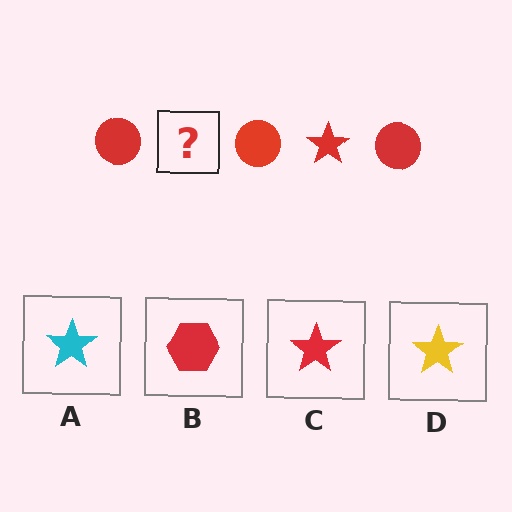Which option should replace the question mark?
Option C.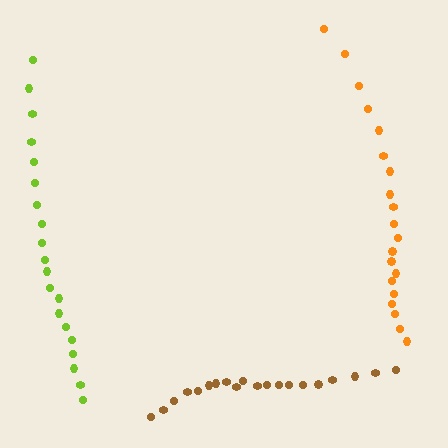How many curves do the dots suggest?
There are 3 distinct paths.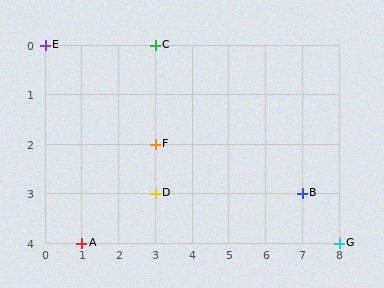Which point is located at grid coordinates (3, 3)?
Point D is at (3, 3).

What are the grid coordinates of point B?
Point B is at grid coordinates (7, 3).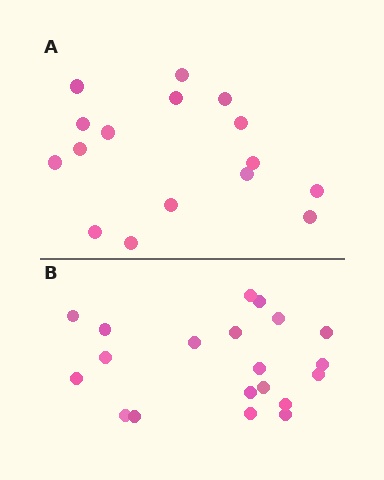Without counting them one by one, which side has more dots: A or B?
Region B (the bottom region) has more dots.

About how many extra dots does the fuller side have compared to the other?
Region B has about 4 more dots than region A.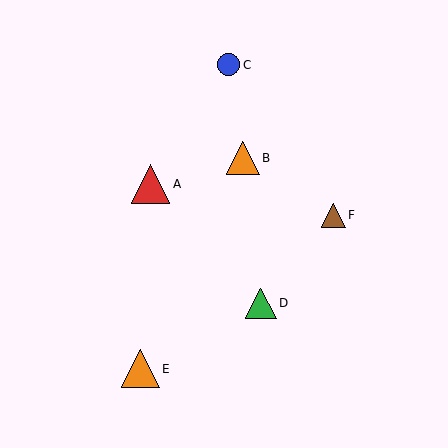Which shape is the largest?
The red triangle (labeled A) is the largest.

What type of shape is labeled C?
Shape C is a blue circle.